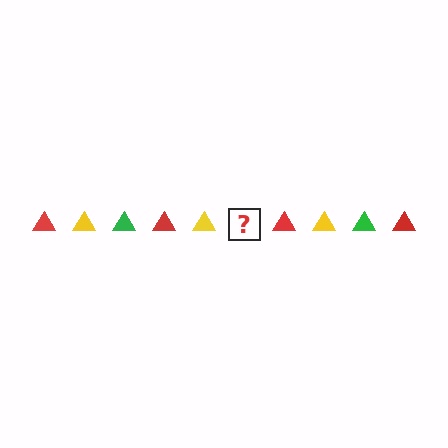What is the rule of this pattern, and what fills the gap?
The rule is that the pattern cycles through red, yellow, green triangles. The gap should be filled with a green triangle.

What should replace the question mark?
The question mark should be replaced with a green triangle.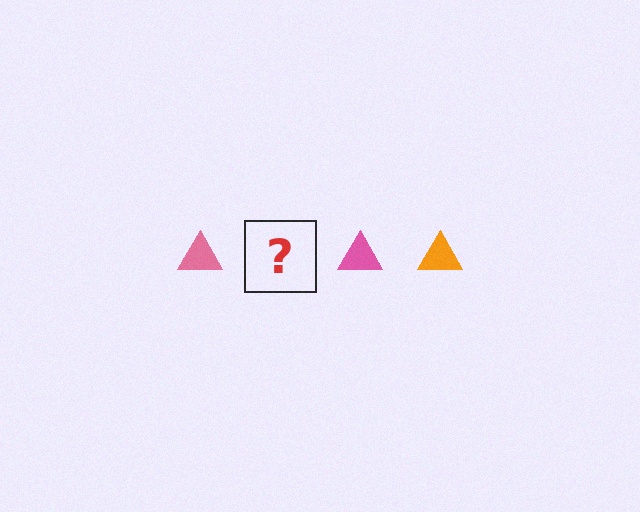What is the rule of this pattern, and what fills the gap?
The rule is that the pattern cycles through pink, orange triangles. The gap should be filled with an orange triangle.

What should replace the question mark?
The question mark should be replaced with an orange triangle.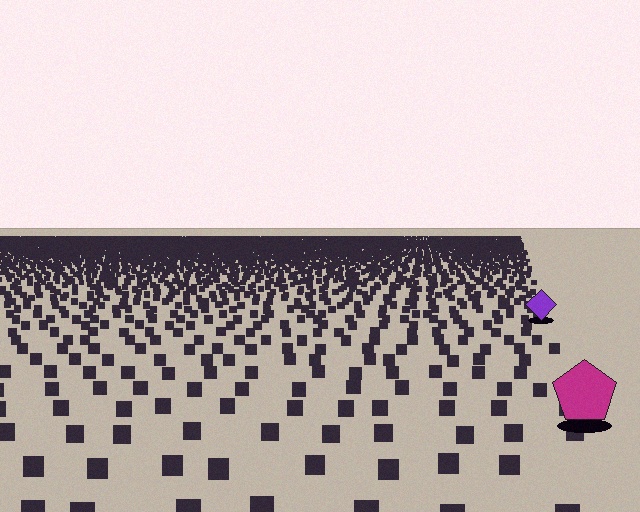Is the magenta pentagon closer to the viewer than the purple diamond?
Yes. The magenta pentagon is closer — you can tell from the texture gradient: the ground texture is coarser near it.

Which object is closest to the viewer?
The magenta pentagon is closest. The texture marks near it are larger and more spread out.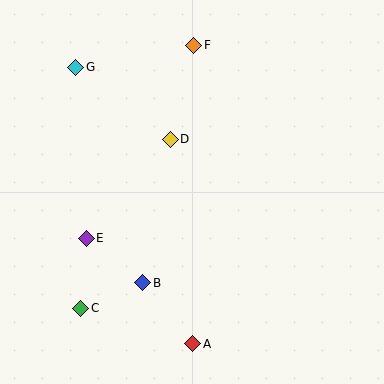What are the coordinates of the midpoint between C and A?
The midpoint between C and A is at (137, 326).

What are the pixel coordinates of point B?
Point B is at (143, 283).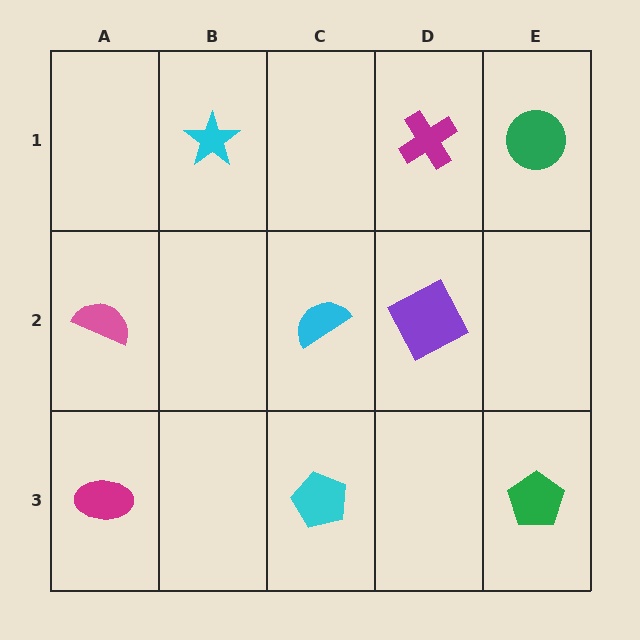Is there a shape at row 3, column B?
No, that cell is empty.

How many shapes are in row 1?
3 shapes.